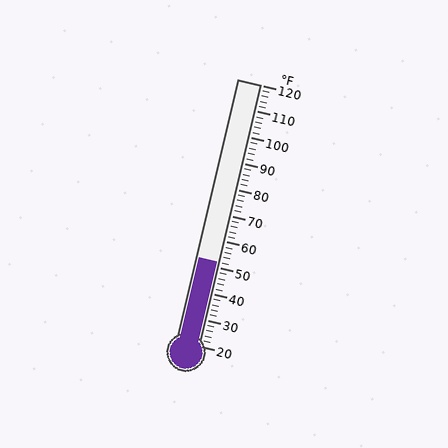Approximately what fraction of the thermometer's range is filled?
The thermometer is filled to approximately 30% of its range.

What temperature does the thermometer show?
The thermometer shows approximately 52°F.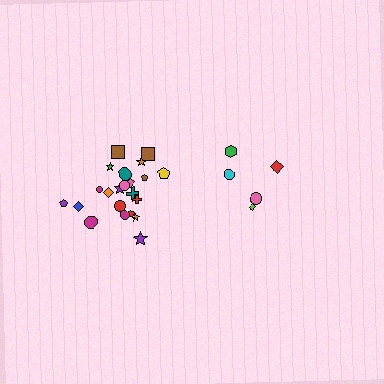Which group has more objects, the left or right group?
The left group.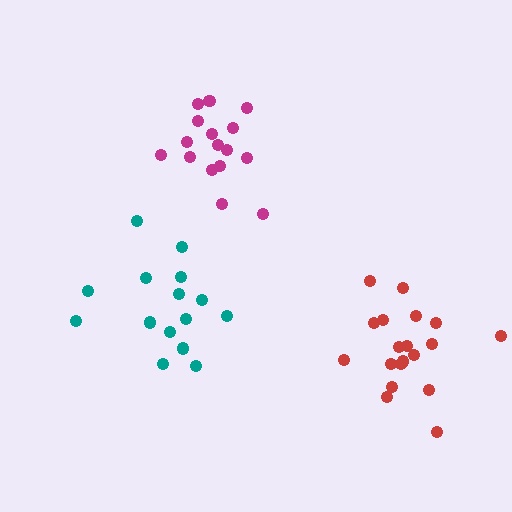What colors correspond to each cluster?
The clusters are colored: teal, red, magenta.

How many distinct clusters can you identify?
There are 3 distinct clusters.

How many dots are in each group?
Group 1: 15 dots, Group 2: 19 dots, Group 3: 16 dots (50 total).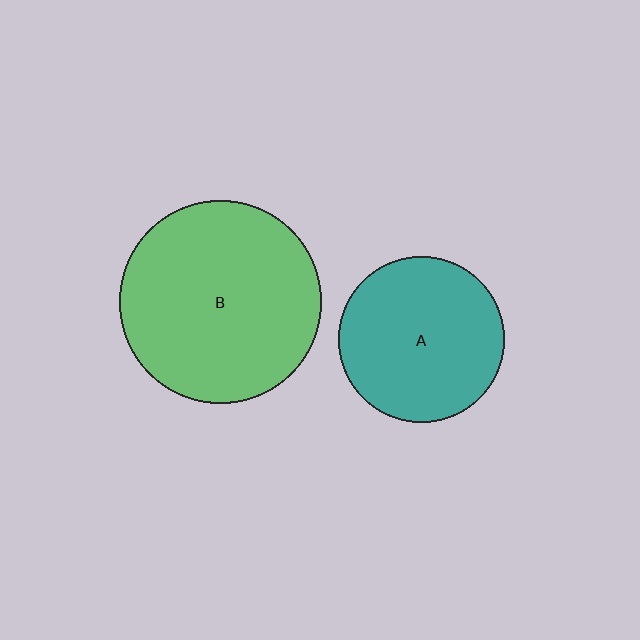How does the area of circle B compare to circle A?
Approximately 1.5 times.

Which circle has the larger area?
Circle B (green).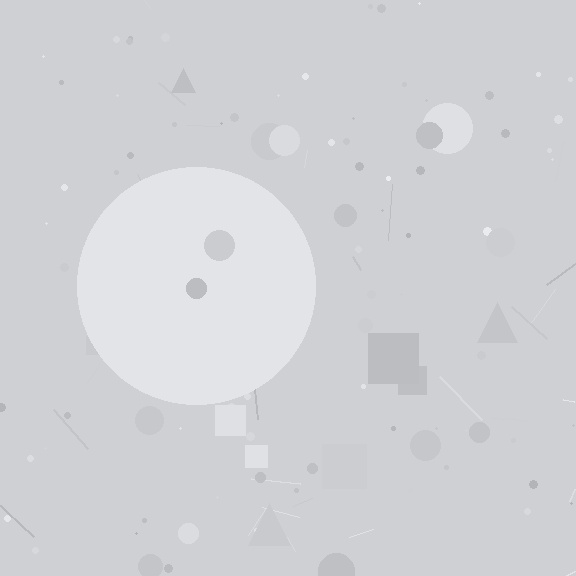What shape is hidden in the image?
A circle is hidden in the image.